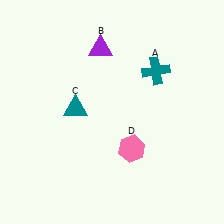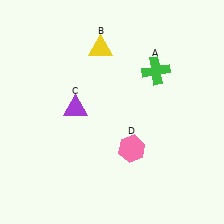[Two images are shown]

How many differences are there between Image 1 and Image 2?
There are 3 differences between the two images.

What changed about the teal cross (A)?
In Image 1, A is teal. In Image 2, it changed to green.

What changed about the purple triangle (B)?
In Image 1, B is purple. In Image 2, it changed to yellow.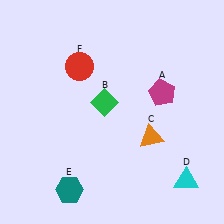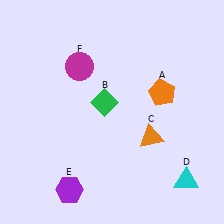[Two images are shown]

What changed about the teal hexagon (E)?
In Image 1, E is teal. In Image 2, it changed to purple.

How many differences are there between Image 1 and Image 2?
There are 3 differences between the two images.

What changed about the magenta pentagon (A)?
In Image 1, A is magenta. In Image 2, it changed to orange.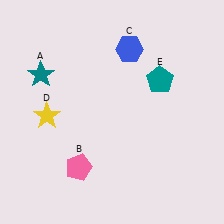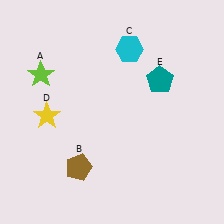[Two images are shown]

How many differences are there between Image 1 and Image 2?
There are 3 differences between the two images.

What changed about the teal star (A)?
In Image 1, A is teal. In Image 2, it changed to lime.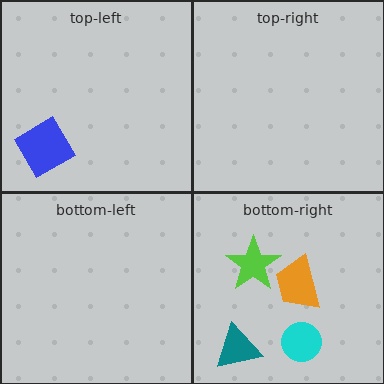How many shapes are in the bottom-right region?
4.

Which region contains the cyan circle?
The bottom-right region.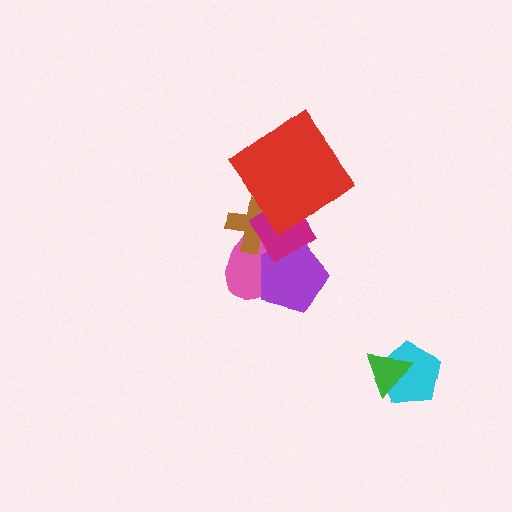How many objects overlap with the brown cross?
3 objects overlap with the brown cross.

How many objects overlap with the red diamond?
2 objects overlap with the red diamond.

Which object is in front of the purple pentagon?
The magenta diamond is in front of the purple pentagon.